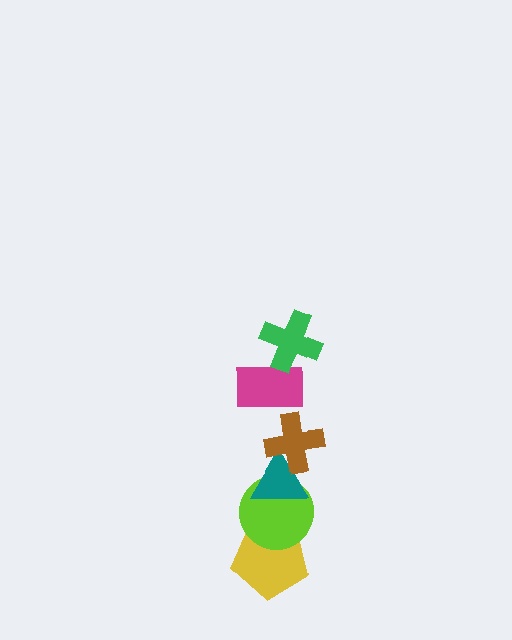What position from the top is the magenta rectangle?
The magenta rectangle is 2nd from the top.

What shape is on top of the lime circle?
The teal triangle is on top of the lime circle.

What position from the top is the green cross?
The green cross is 1st from the top.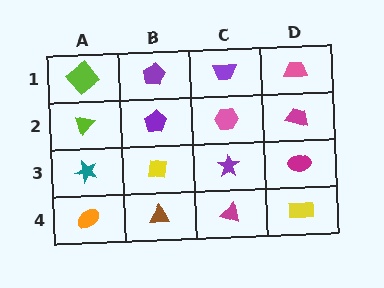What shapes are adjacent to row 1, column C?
A pink hexagon (row 2, column C), a purple pentagon (row 1, column B), a pink trapezoid (row 1, column D).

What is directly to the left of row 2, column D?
A pink hexagon.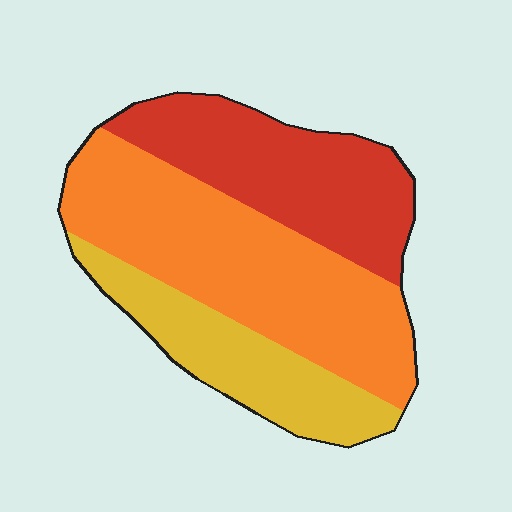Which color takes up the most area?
Orange, at roughly 45%.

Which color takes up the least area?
Yellow, at roughly 25%.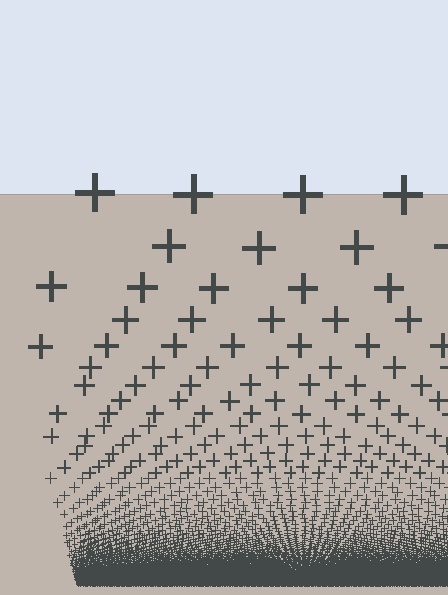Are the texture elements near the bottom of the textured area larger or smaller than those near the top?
Smaller. The gradient is inverted — elements near the bottom are smaller and denser.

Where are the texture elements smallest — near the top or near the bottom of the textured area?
Near the bottom.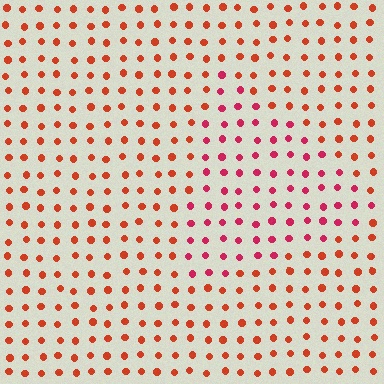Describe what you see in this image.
The image is filled with small red elements in a uniform arrangement. A triangle-shaped region is visible where the elements are tinted to a slightly different hue, forming a subtle color boundary.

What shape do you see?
I see a triangle.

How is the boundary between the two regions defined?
The boundary is defined purely by a slight shift in hue (about 30 degrees). Spacing, size, and orientation are identical on both sides.